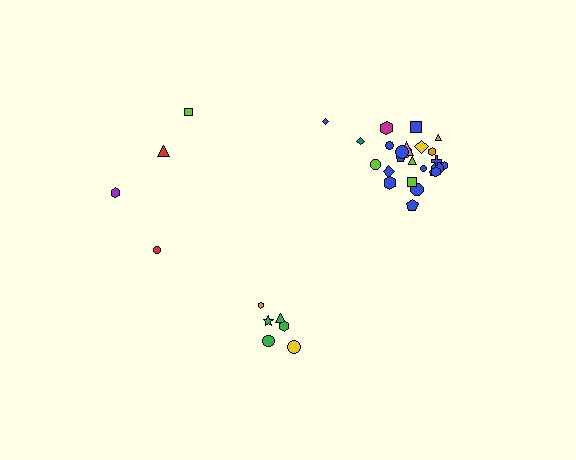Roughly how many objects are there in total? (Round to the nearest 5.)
Roughly 35 objects in total.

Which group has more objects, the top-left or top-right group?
The top-right group.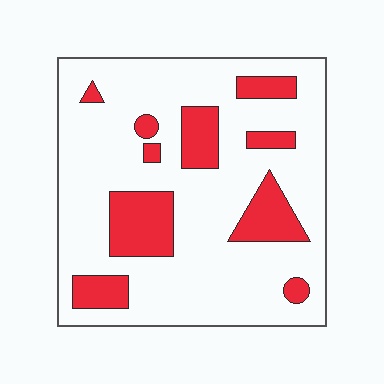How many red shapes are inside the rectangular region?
10.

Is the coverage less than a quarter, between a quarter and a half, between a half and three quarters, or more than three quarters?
Less than a quarter.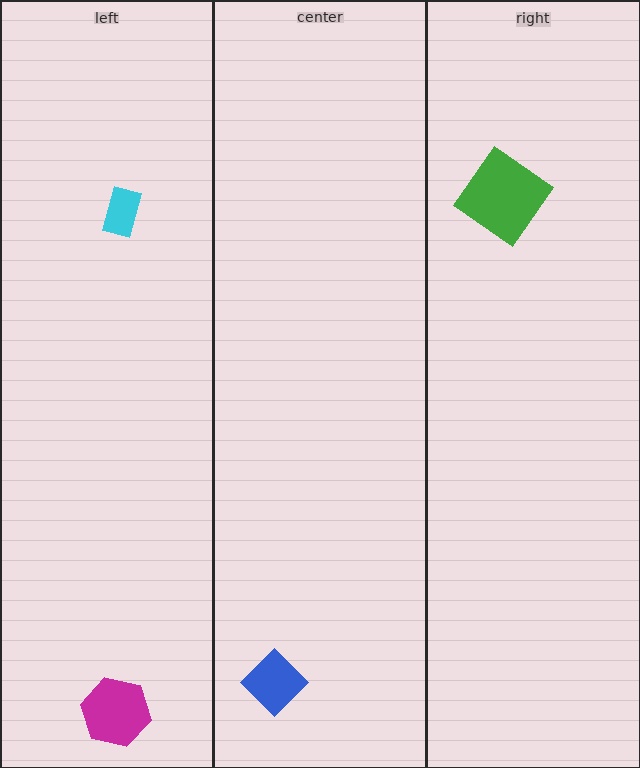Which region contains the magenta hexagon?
The left region.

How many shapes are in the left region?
2.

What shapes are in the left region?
The magenta hexagon, the cyan rectangle.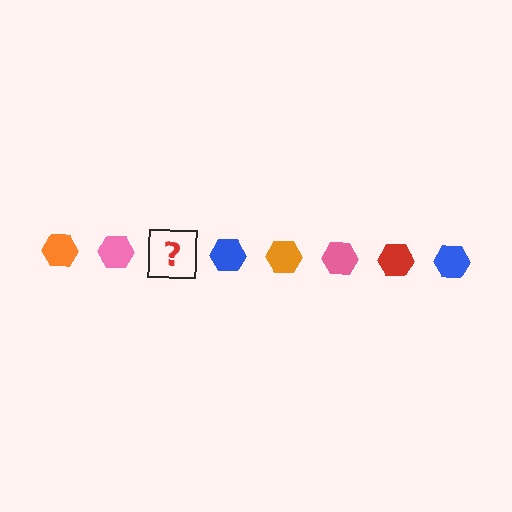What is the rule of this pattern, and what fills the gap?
The rule is that the pattern cycles through orange, pink, red, blue hexagons. The gap should be filled with a red hexagon.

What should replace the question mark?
The question mark should be replaced with a red hexagon.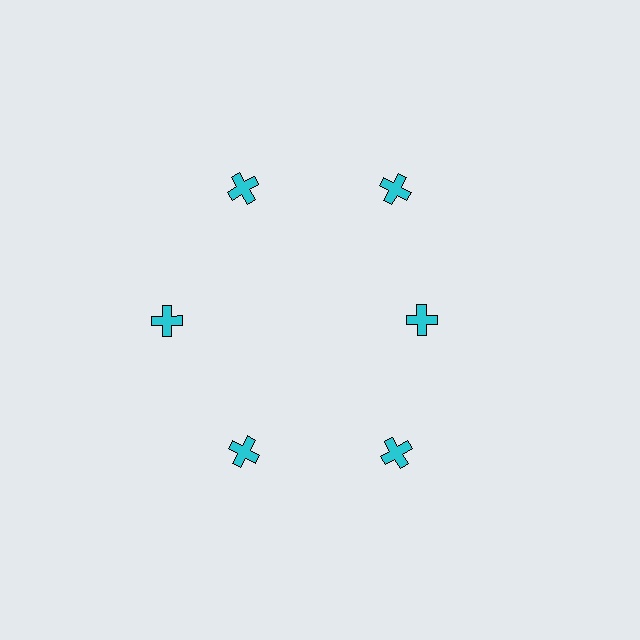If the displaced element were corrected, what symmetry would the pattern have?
It would have 6-fold rotational symmetry — the pattern would map onto itself every 60 degrees.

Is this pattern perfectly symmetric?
No. The 6 cyan crosses are arranged in a ring, but one element near the 3 o'clock position is pulled inward toward the center, breaking the 6-fold rotational symmetry.